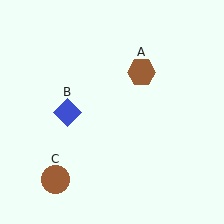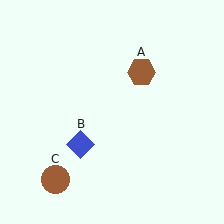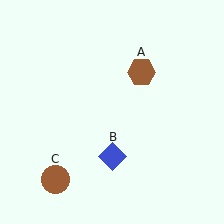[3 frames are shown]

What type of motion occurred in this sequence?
The blue diamond (object B) rotated counterclockwise around the center of the scene.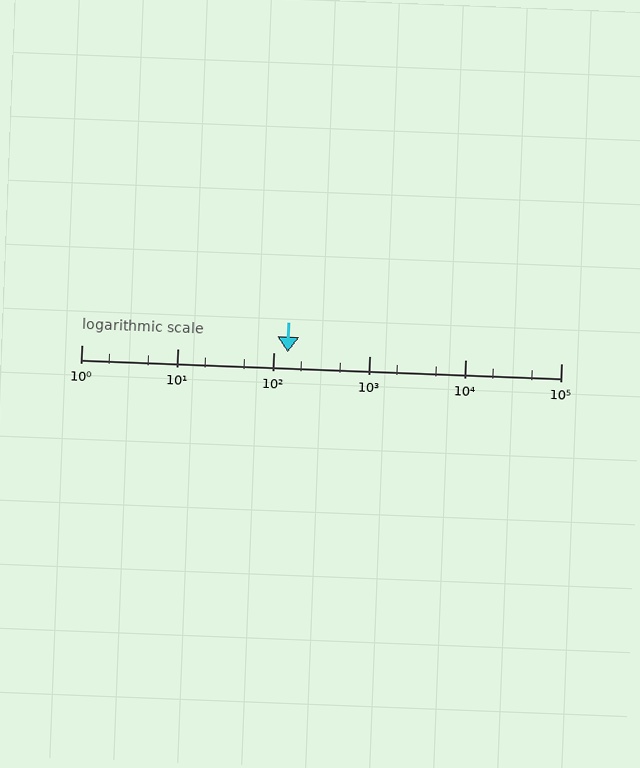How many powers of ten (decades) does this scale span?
The scale spans 5 decades, from 1 to 100000.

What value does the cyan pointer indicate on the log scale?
The pointer indicates approximately 140.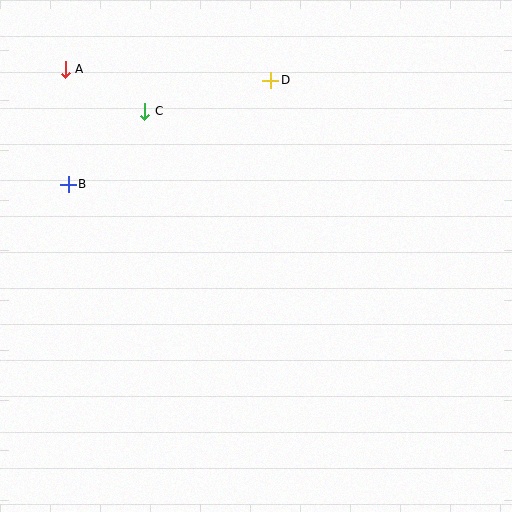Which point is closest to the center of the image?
Point D at (271, 80) is closest to the center.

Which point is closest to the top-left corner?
Point A is closest to the top-left corner.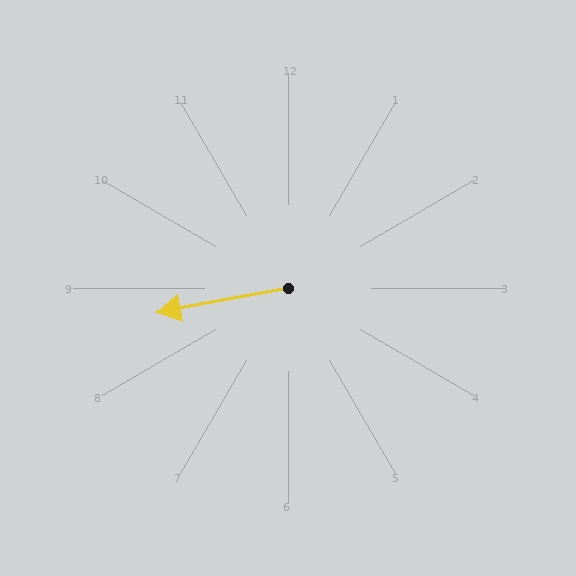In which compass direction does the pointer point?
West.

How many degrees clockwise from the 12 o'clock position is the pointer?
Approximately 260 degrees.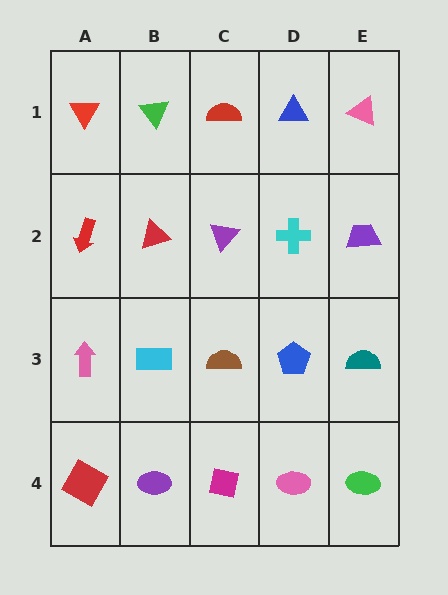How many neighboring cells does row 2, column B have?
4.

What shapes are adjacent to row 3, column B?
A red triangle (row 2, column B), a purple ellipse (row 4, column B), a pink arrow (row 3, column A), a brown semicircle (row 3, column C).